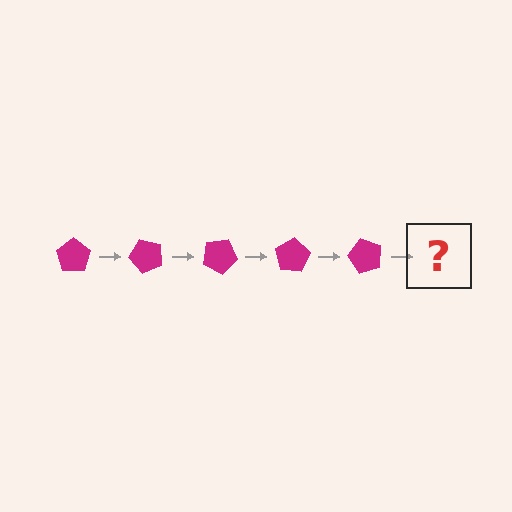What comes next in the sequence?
The next element should be a magenta pentagon rotated 250 degrees.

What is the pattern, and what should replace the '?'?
The pattern is that the pentagon rotates 50 degrees each step. The '?' should be a magenta pentagon rotated 250 degrees.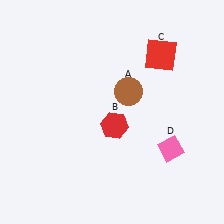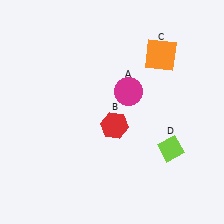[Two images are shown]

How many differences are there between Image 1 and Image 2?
There are 3 differences between the two images.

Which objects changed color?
A changed from brown to magenta. C changed from red to orange. D changed from pink to lime.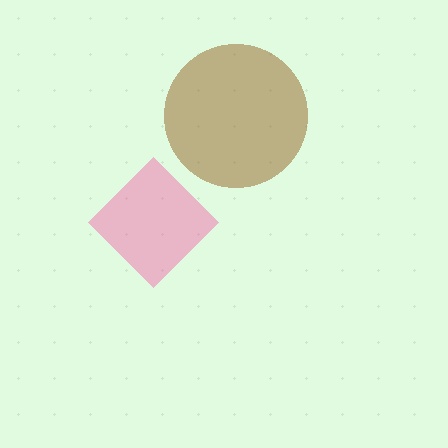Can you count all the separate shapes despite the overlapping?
Yes, there are 2 separate shapes.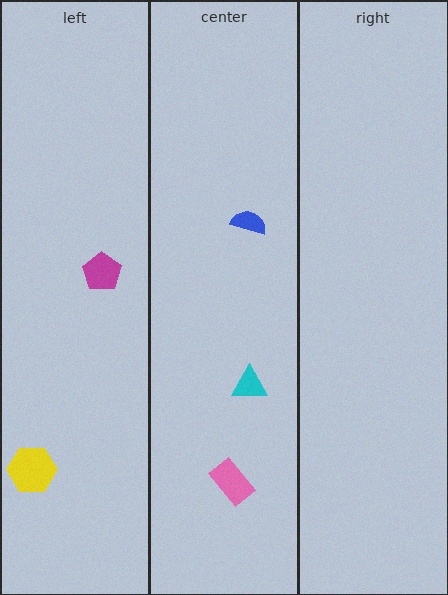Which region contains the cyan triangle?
The center region.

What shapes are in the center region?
The blue semicircle, the pink rectangle, the cyan triangle.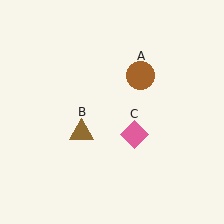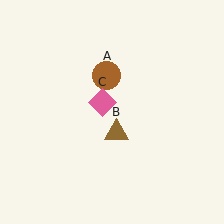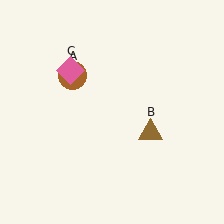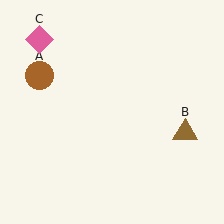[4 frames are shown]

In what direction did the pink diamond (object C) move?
The pink diamond (object C) moved up and to the left.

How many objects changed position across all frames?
3 objects changed position: brown circle (object A), brown triangle (object B), pink diamond (object C).